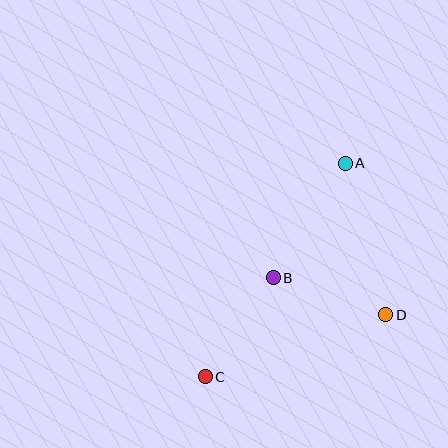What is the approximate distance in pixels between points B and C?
The distance between B and C is approximately 120 pixels.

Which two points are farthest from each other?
Points A and C are farthest from each other.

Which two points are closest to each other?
Points B and D are closest to each other.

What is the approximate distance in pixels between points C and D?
The distance between C and D is approximately 191 pixels.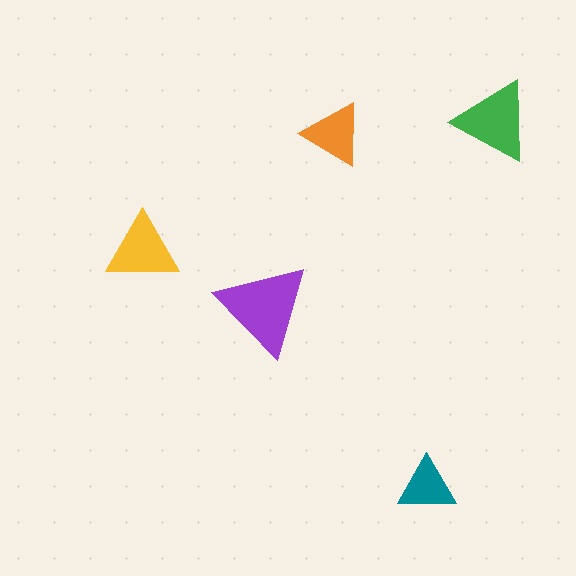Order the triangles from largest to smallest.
the purple one, the green one, the yellow one, the orange one, the teal one.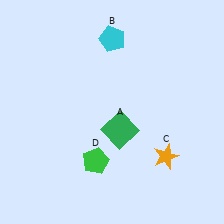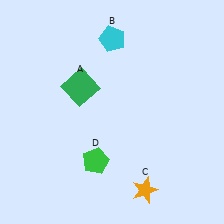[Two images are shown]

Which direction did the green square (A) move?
The green square (A) moved up.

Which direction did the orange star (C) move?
The orange star (C) moved down.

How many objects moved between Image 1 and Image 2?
2 objects moved between the two images.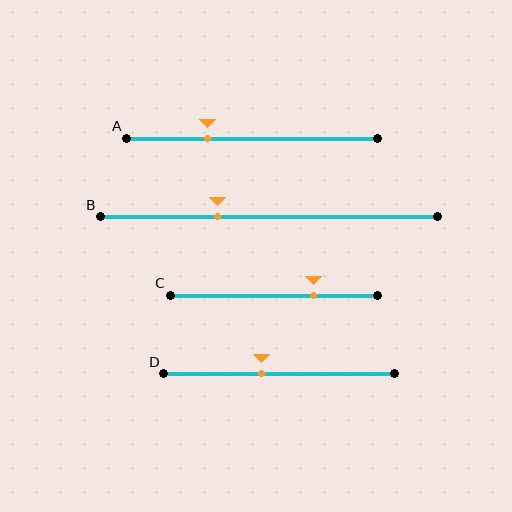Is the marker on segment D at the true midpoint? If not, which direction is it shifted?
No, the marker on segment D is shifted to the left by about 8% of the segment length.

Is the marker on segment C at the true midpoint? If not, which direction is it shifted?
No, the marker on segment C is shifted to the right by about 19% of the segment length.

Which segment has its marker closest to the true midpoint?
Segment D has its marker closest to the true midpoint.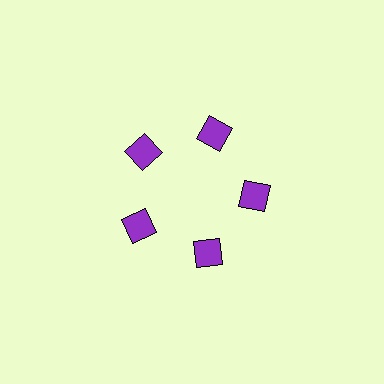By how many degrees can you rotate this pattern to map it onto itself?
The pattern maps onto itself every 72 degrees of rotation.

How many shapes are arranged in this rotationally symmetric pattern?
There are 5 shapes, arranged in 5 groups of 1.